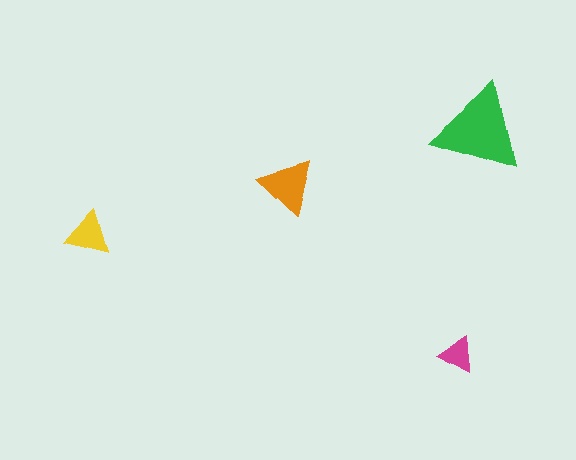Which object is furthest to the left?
The yellow triangle is leftmost.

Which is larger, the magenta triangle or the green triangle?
The green one.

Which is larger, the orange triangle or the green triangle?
The green one.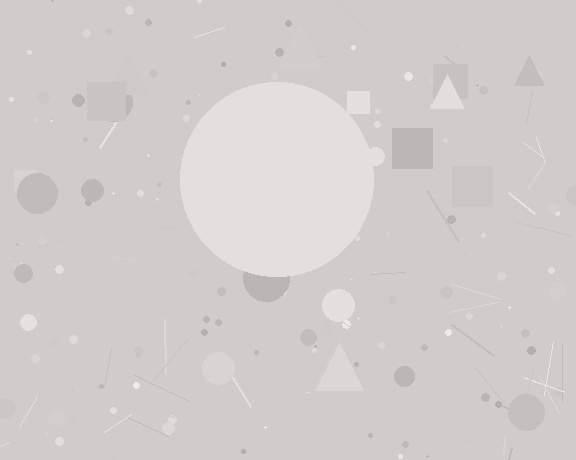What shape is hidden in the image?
A circle is hidden in the image.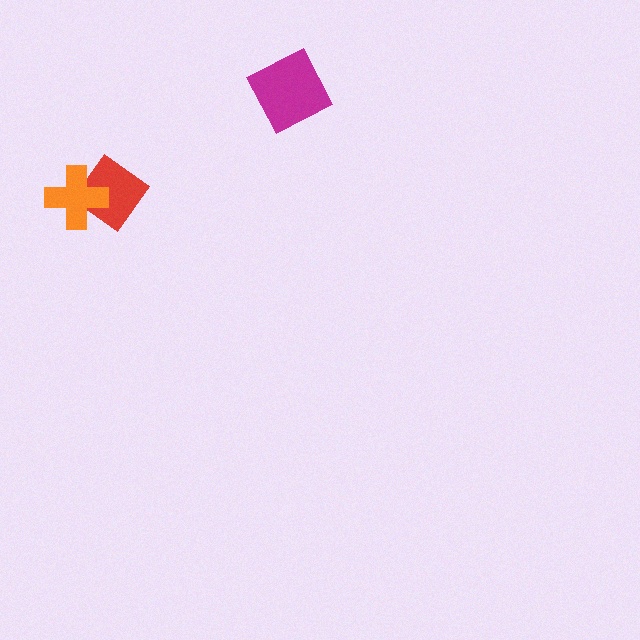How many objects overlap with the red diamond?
1 object overlaps with the red diamond.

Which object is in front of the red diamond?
The orange cross is in front of the red diamond.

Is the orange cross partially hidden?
No, no other shape covers it.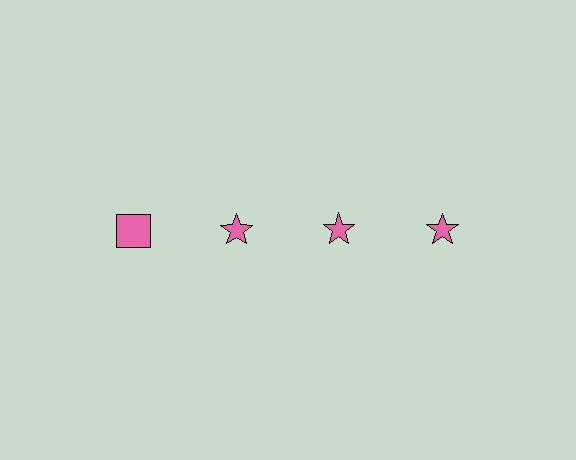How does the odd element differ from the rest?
It has a different shape: square instead of star.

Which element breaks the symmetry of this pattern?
The pink square in the top row, leftmost column breaks the symmetry. All other shapes are pink stars.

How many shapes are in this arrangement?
There are 4 shapes arranged in a grid pattern.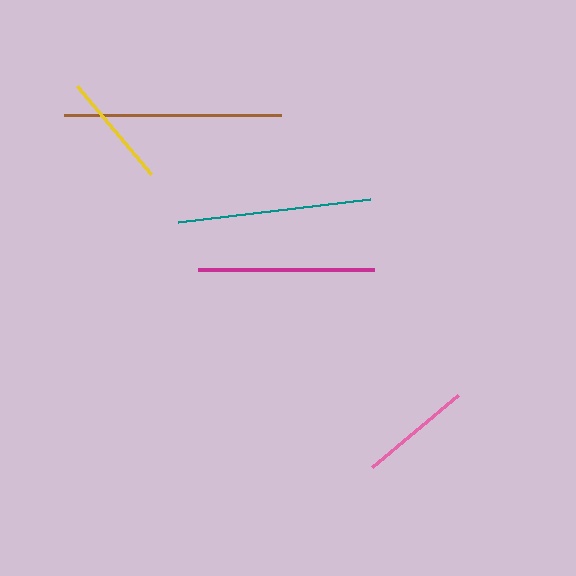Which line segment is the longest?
The brown line is the longest at approximately 217 pixels.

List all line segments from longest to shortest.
From longest to shortest: brown, teal, magenta, yellow, pink.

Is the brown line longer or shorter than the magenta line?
The brown line is longer than the magenta line.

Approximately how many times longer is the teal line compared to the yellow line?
The teal line is approximately 1.7 times the length of the yellow line.